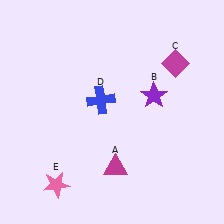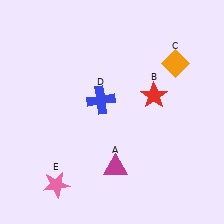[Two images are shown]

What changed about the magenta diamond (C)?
In Image 1, C is magenta. In Image 2, it changed to orange.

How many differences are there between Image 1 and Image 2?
There are 2 differences between the two images.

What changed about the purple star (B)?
In Image 1, B is purple. In Image 2, it changed to red.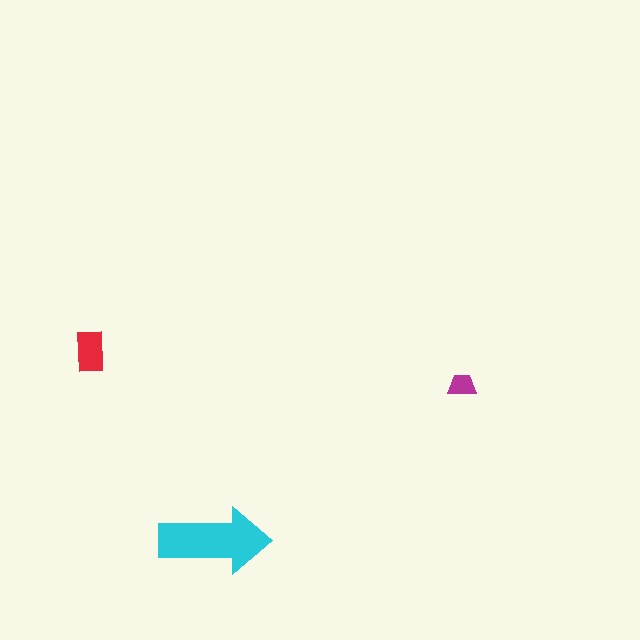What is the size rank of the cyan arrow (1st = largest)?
1st.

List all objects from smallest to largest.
The magenta trapezoid, the red rectangle, the cyan arrow.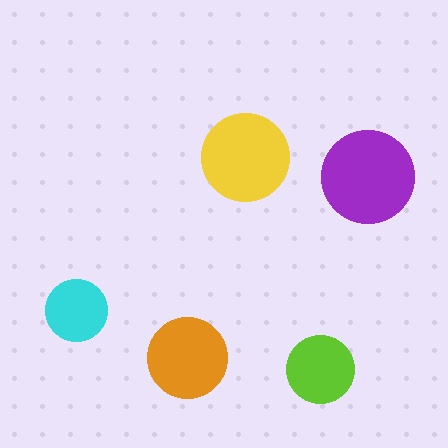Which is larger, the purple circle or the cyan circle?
The purple one.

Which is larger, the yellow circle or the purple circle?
The purple one.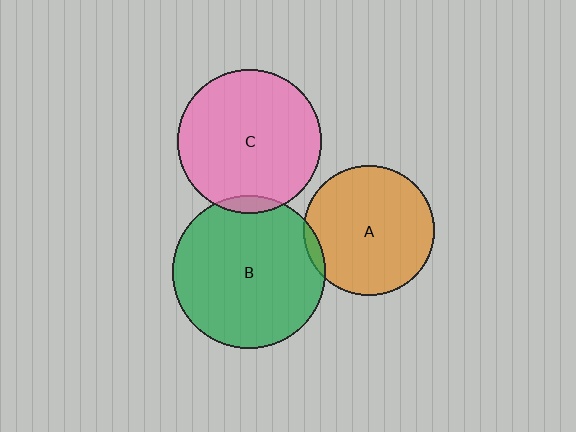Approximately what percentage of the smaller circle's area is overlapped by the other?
Approximately 5%.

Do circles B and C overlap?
Yes.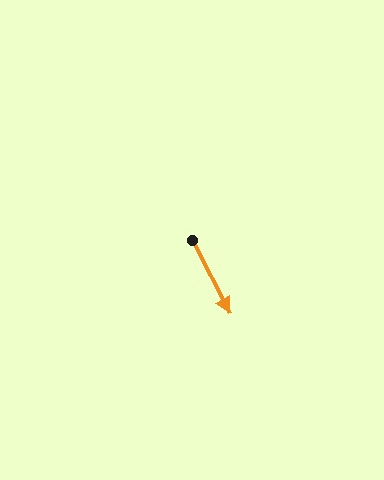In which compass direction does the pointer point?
Southeast.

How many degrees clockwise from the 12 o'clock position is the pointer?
Approximately 153 degrees.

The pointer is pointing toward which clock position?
Roughly 5 o'clock.